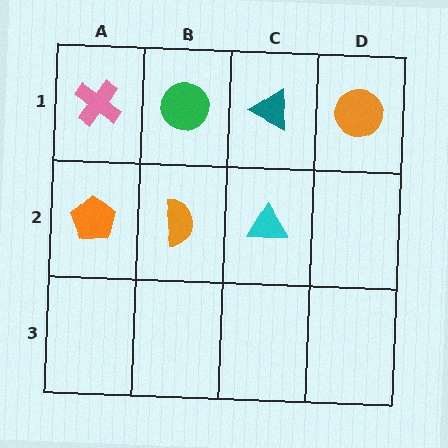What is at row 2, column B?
An orange semicircle.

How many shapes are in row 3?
0 shapes.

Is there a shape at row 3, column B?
No, that cell is empty.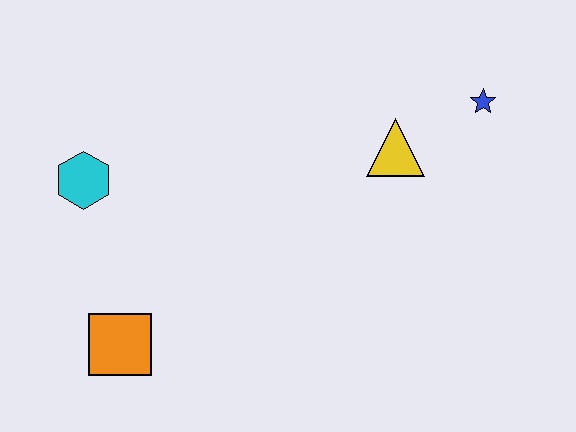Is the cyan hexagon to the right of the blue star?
No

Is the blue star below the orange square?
No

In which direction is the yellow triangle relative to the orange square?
The yellow triangle is to the right of the orange square.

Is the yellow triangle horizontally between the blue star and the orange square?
Yes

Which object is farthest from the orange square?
The blue star is farthest from the orange square.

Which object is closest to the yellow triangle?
The blue star is closest to the yellow triangle.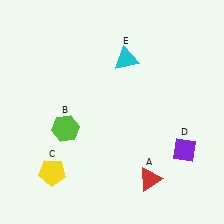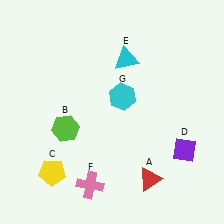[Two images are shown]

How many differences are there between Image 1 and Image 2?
There are 2 differences between the two images.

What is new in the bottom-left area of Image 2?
A pink cross (F) was added in the bottom-left area of Image 2.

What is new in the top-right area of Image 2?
A cyan hexagon (G) was added in the top-right area of Image 2.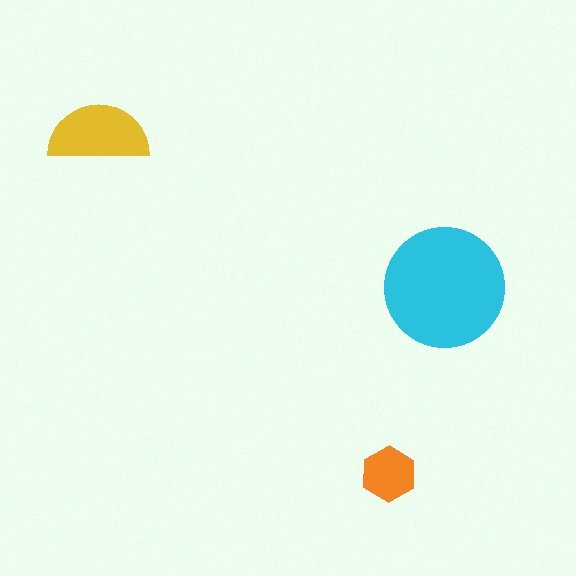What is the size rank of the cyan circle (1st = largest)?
1st.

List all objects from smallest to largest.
The orange hexagon, the yellow semicircle, the cyan circle.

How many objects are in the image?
There are 3 objects in the image.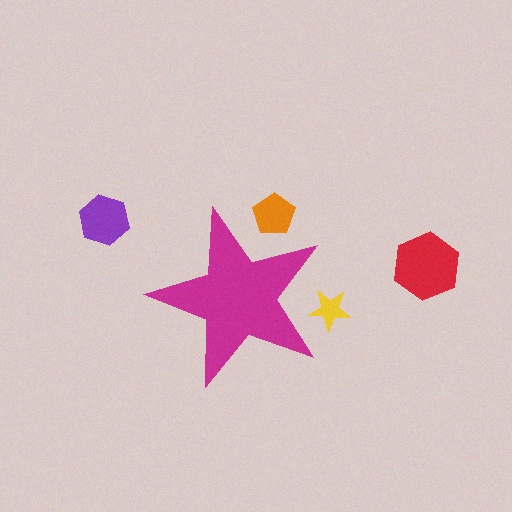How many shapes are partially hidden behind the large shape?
2 shapes are partially hidden.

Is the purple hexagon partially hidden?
No, the purple hexagon is fully visible.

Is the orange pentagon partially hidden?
Yes, the orange pentagon is partially hidden behind the magenta star.